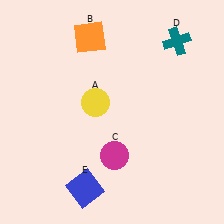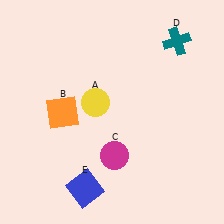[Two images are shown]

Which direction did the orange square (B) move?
The orange square (B) moved down.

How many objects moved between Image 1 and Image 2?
1 object moved between the two images.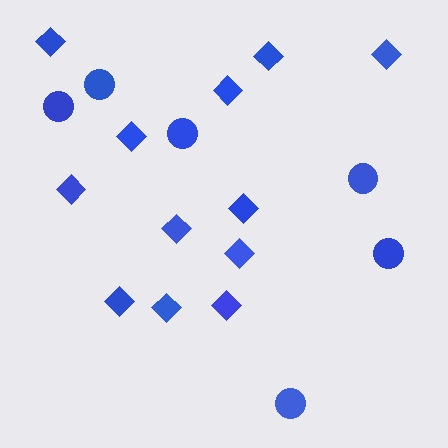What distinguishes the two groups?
There are 2 groups: one group of circles (6) and one group of diamonds (12).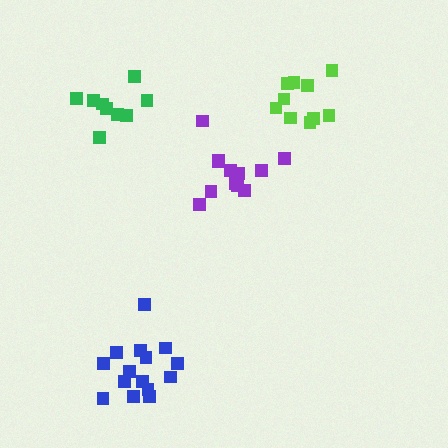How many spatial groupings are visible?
There are 4 spatial groupings.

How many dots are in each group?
Group 1: 15 dots, Group 2: 12 dots, Group 3: 10 dots, Group 4: 9 dots (46 total).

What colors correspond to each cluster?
The clusters are colored: blue, purple, lime, green.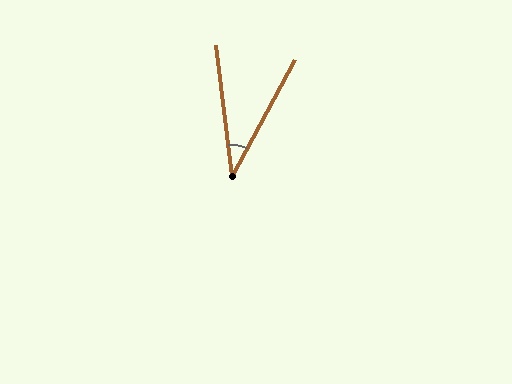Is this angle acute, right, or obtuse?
It is acute.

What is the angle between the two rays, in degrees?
Approximately 35 degrees.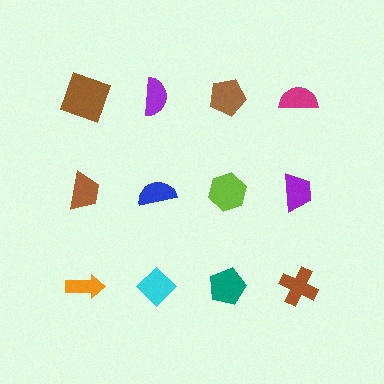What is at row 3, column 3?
A teal pentagon.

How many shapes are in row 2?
4 shapes.